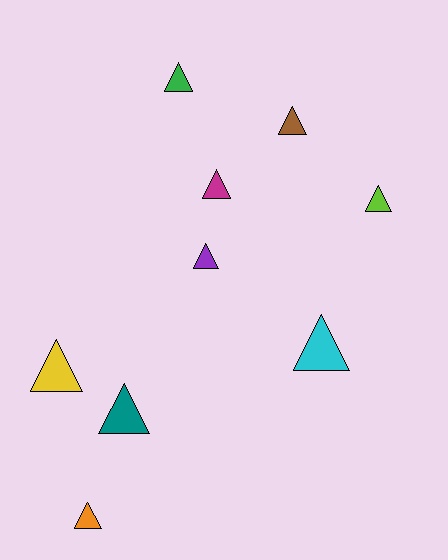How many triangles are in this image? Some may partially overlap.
There are 9 triangles.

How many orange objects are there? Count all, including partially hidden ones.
There is 1 orange object.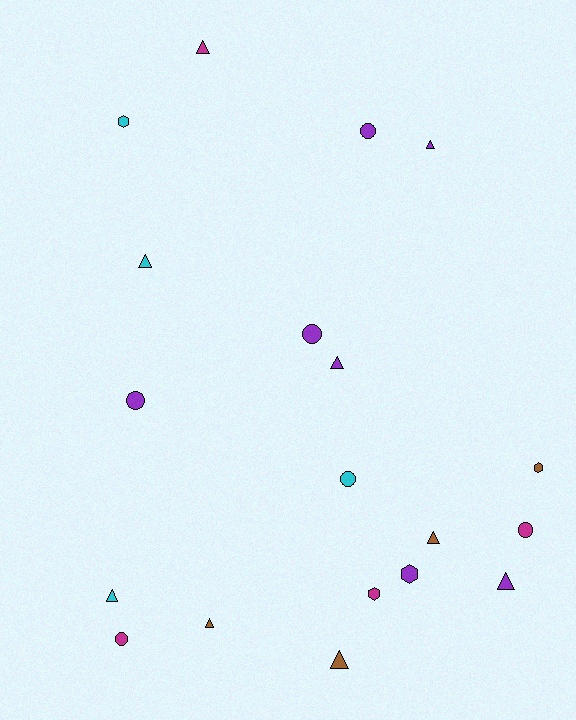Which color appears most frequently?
Purple, with 7 objects.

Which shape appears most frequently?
Triangle, with 9 objects.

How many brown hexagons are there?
There is 1 brown hexagon.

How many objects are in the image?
There are 19 objects.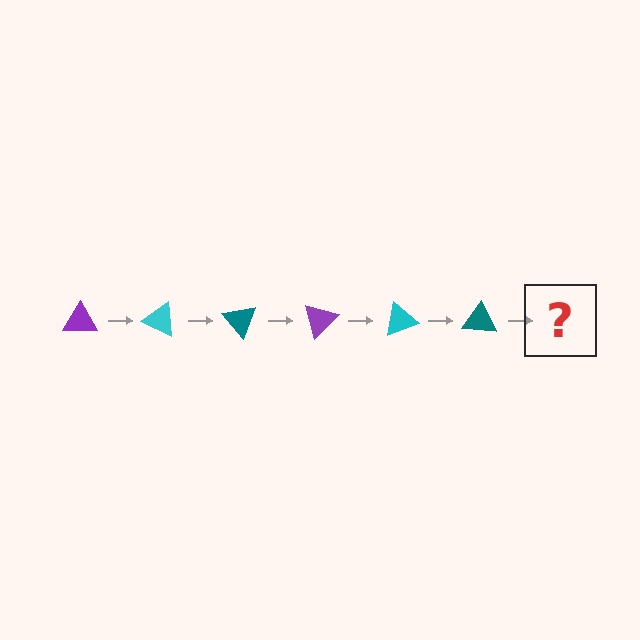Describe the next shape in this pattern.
It should be a purple triangle, rotated 150 degrees from the start.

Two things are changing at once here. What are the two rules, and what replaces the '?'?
The two rules are that it rotates 25 degrees each step and the color cycles through purple, cyan, and teal. The '?' should be a purple triangle, rotated 150 degrees from the start.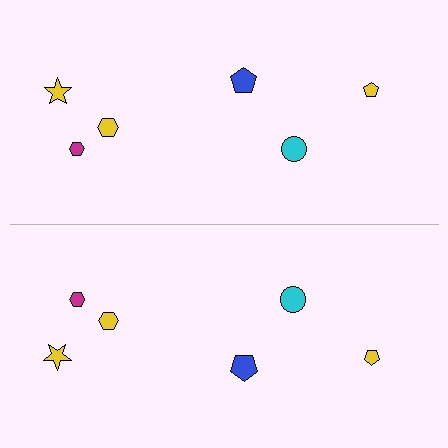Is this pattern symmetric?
Yes, this pattern has bilateral (reflection) symmetry.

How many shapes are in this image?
There are 12 shapes in this image.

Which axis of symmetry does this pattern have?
The pattern has a horizontal axis of symmetry running through the center of the image.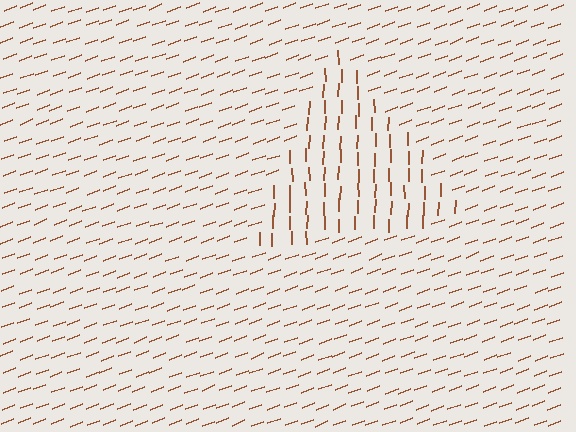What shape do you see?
I see a triangle.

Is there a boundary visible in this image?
Yes, there is a texture boundary formed by a change in line orientation.